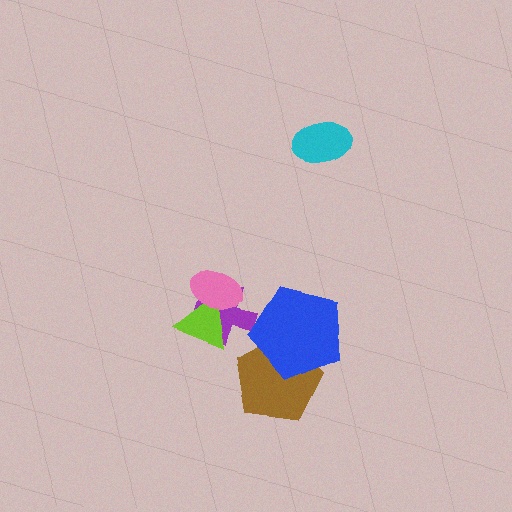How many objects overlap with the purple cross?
2 objects overlap with the purple cross.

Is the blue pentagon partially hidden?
No, no other shape covers it.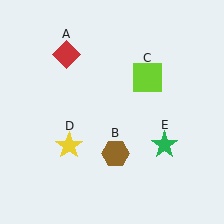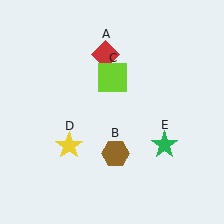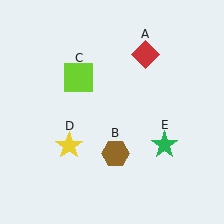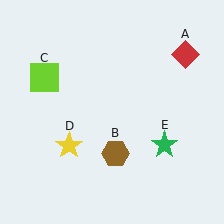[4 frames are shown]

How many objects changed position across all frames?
2 objects changed position: red diamond (object A), lime square (object C).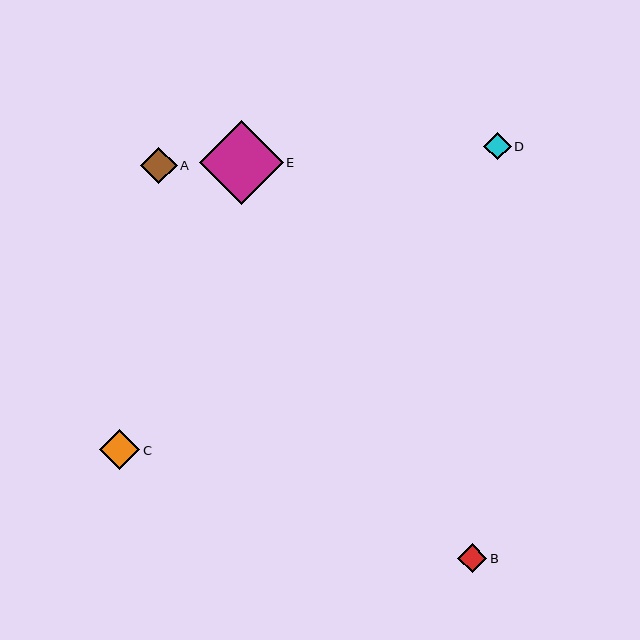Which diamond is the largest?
Diamond E is the largest with a size of approximately 83 pixels.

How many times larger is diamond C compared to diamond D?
Diamond C is approximately 1.5 times the size of diamond D.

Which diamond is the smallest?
Diamond D is the smallest with a size of approximately 28 pixels.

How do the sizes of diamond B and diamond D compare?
Diamond B and diamond D are approximately the same size.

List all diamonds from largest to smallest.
From largest to smallest: E, C, A, B, D.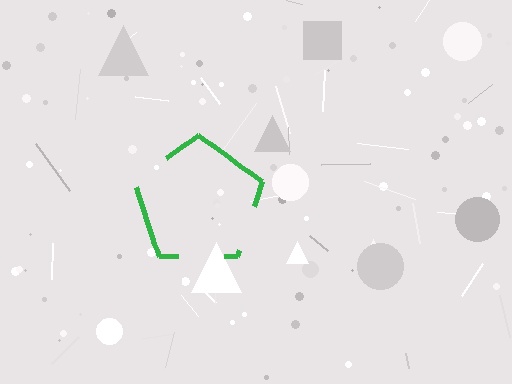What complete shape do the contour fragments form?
The contour fragments form a pentagon.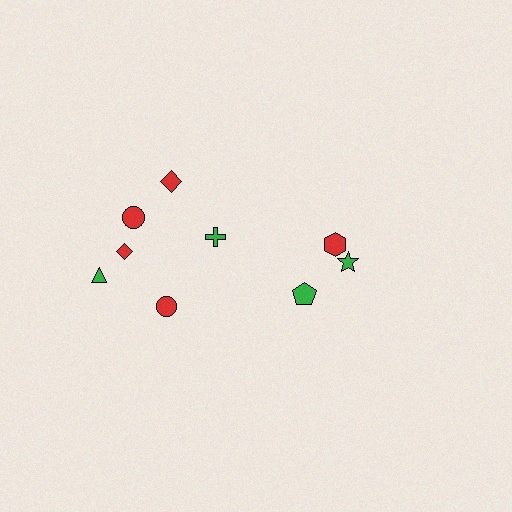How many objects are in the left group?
There are 6 objects.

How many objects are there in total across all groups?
There are 9 objects.